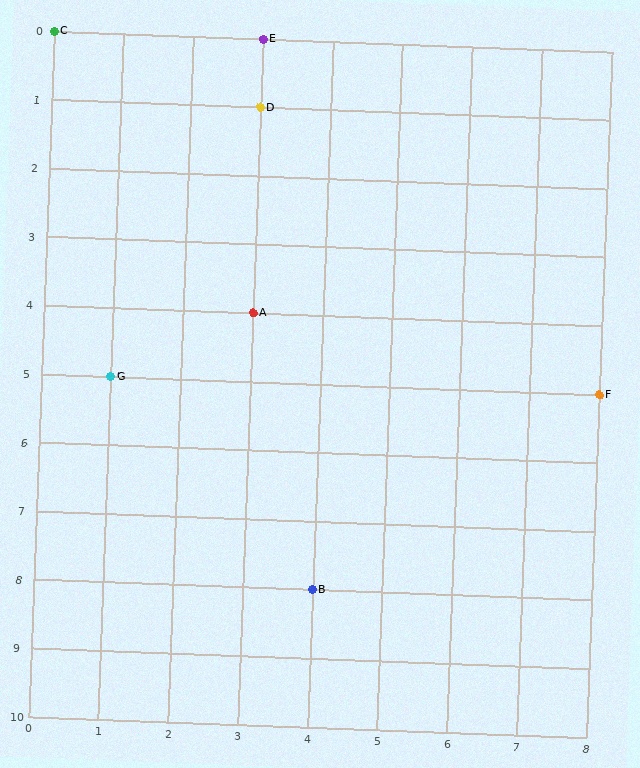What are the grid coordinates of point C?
Point C is at grid coordinates (0, 0).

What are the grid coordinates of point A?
Point A is at grid coordinates (3, 4).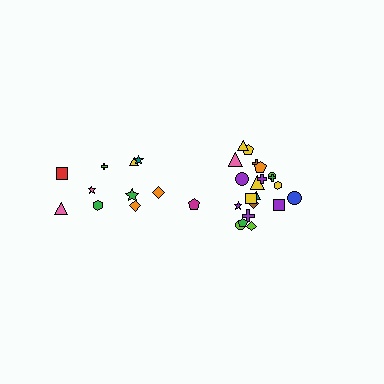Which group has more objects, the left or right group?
The right group.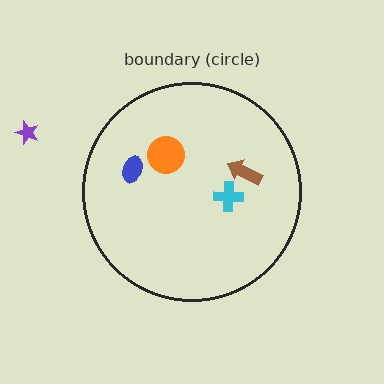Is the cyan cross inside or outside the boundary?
Inside.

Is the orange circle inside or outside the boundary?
Inside.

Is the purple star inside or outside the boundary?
Outside.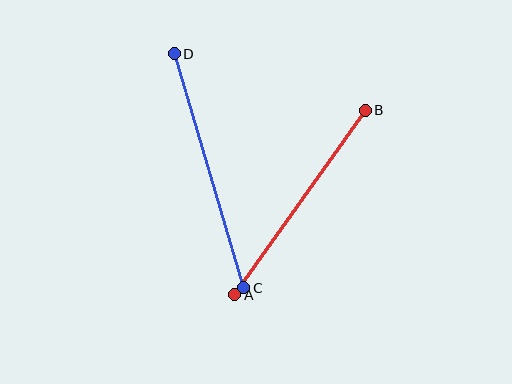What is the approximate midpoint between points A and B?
The midpoint is at approximately (300, 203) pixels.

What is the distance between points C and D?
The distance is approximately 244 pixels.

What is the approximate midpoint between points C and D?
The midpoint is at approximately (209, 171) pixels.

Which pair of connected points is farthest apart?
Points C and D are farthest apart.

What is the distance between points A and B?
The distance is approximately 226 pixels.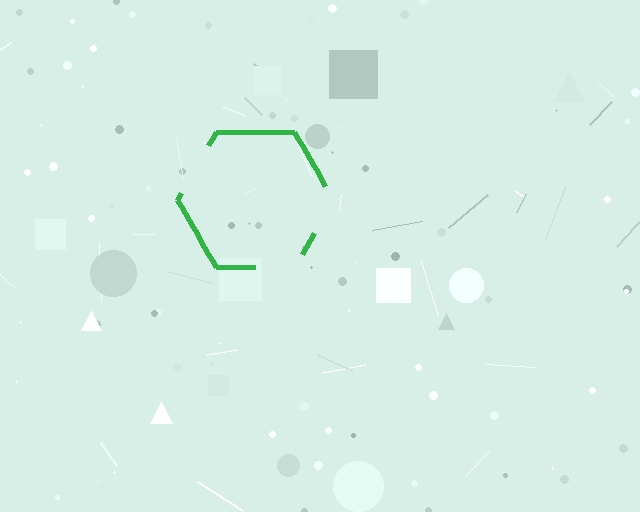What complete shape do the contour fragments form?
The contour fragments form a hexagon.